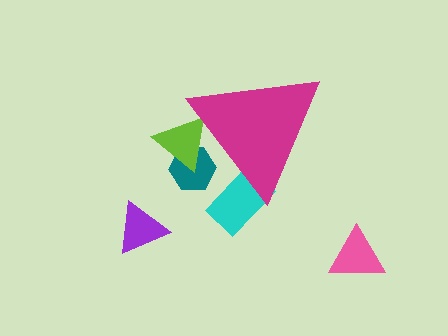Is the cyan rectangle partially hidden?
Yes, the cyan rectangle is partially hidden behind the magenta triangle.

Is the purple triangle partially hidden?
No, the purple triangle is fully visible.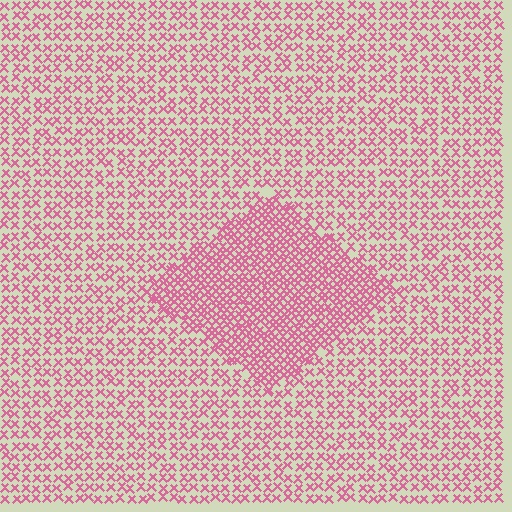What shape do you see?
I see a diamond.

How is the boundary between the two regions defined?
The boundary is defined by a change in element density (approximately 1.9x ratio). All elements are the same color, size, and shape.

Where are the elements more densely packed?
The elements are more densely packed inside the diamond boundary.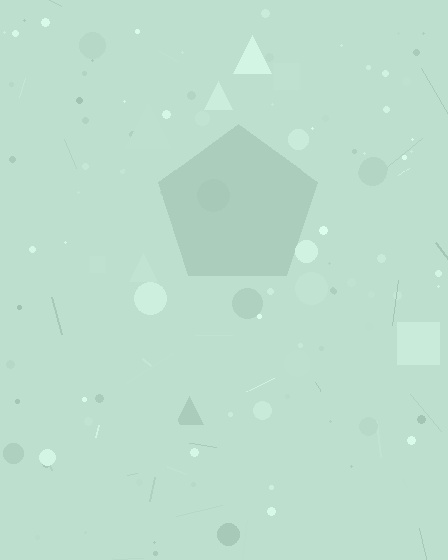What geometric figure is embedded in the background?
A pentagon is embedded in the background.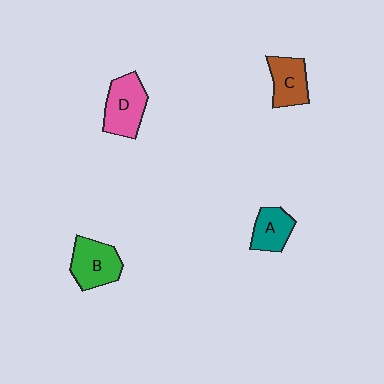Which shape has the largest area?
Shape D (pink).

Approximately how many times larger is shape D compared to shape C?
Approximately 1.3 times.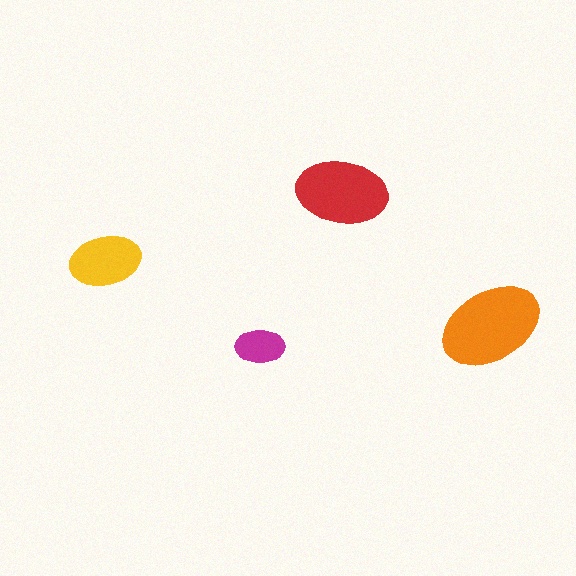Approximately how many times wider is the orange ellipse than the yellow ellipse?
About 1.5 times wider.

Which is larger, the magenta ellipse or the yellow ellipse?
The yellow one.